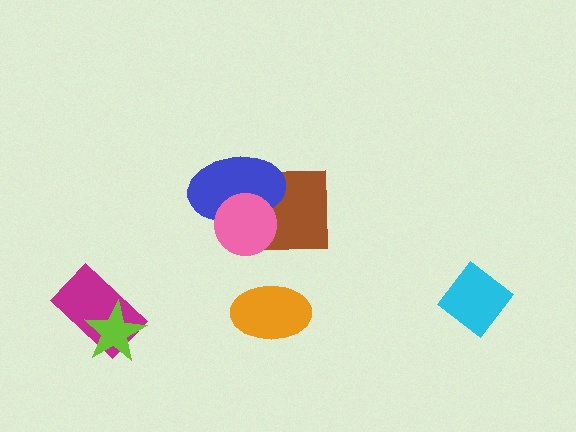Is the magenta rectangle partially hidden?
Yes, it is partially covered by another shape.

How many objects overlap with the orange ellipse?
0 objects overlap with the orange ellipse.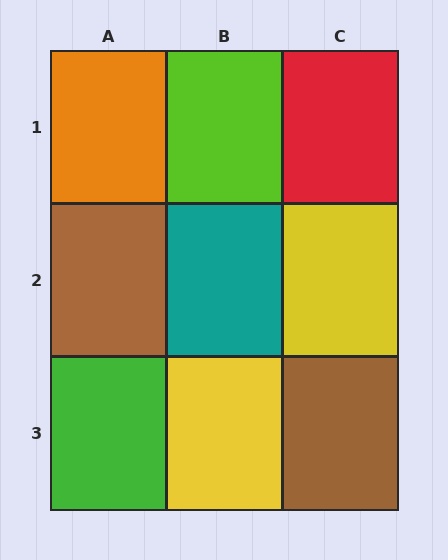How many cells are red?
1 cell is red.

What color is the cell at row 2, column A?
Brown.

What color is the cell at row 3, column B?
Yellow.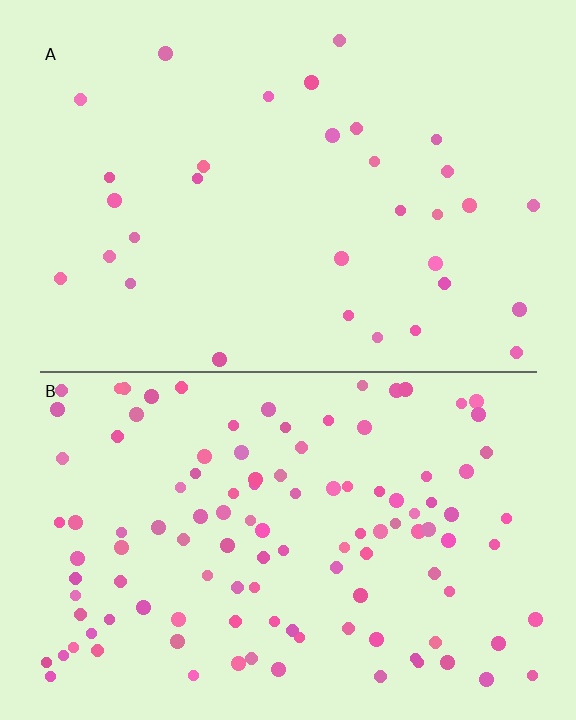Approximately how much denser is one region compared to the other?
Approximately 3.6× — region B over region A.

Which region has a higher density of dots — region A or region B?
B (the bottom).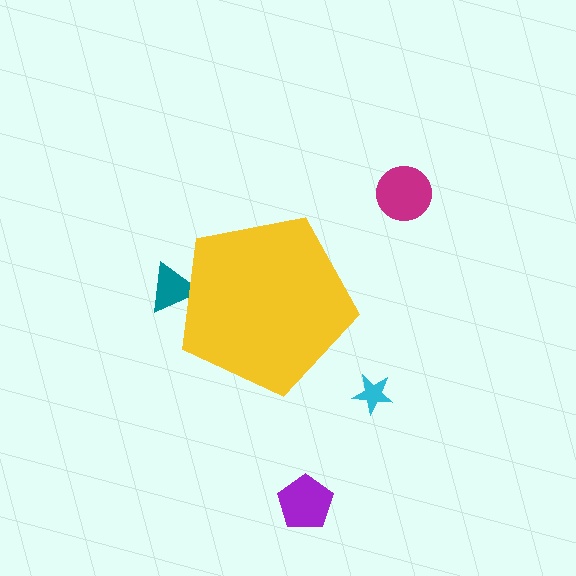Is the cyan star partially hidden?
No, the cyan star is fully visible.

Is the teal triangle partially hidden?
Yes, the teal triangle is partially hidden behind the yellow pentagon.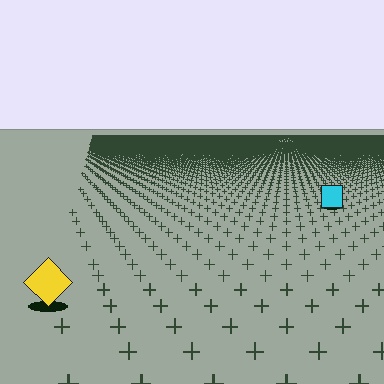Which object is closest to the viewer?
The yellow diamond is closest. The texture marks near it are larger and more spread out.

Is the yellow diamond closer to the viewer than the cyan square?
Yes. The yellow diamond is closer — you can tell from the texture gradient: the ground texture is coarser near it.